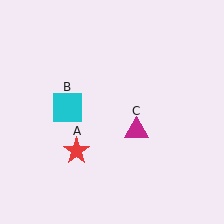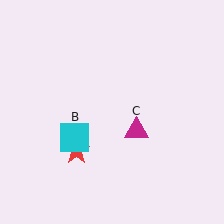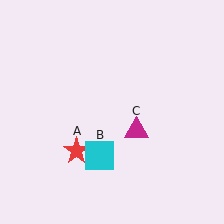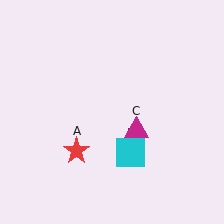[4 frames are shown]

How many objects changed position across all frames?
1 object changed position: cyan square (object B).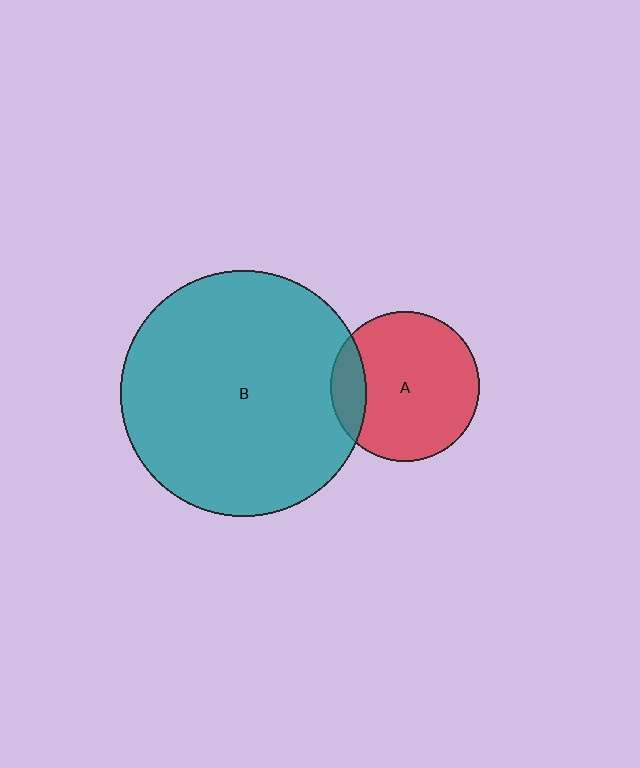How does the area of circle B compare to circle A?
Approximately 2.7 times.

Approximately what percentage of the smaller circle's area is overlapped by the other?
Approximately 15%.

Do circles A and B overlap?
Yes.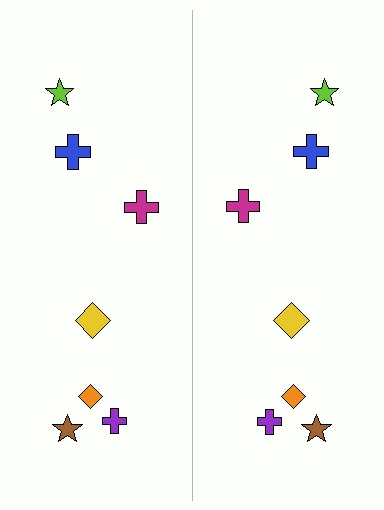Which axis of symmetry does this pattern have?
The pattern has a vertical axis of symmetry running through the center of the image.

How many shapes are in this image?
There are 14 shapes in this image.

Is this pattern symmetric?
Yes, this pattern has bilateral (reflection) symmetry.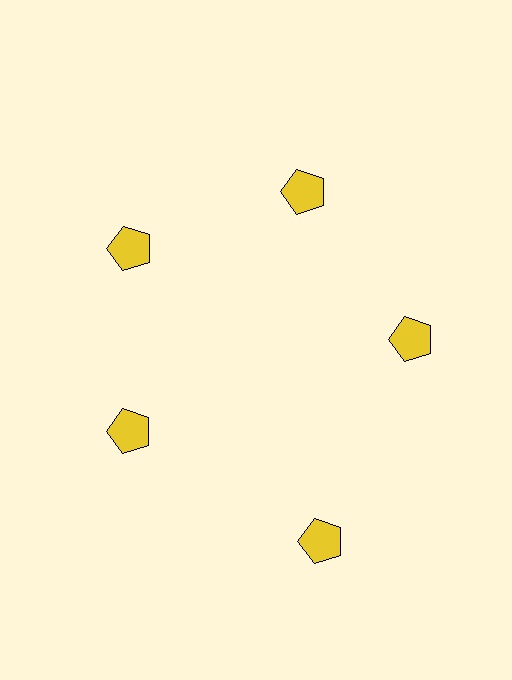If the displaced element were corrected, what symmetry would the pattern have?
It would have 5-fold rotational symmetry — the pattern would map onto itself every 72 degrees.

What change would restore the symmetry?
The symmetry would be restored by moving it inward, back onto the ring so that all 5 pentagons sit at equal angles and equal distance from the center.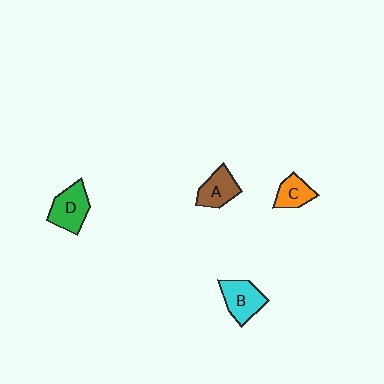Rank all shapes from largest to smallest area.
From largest to smallest: D (green), B (cyan), A (brown), C (orange).